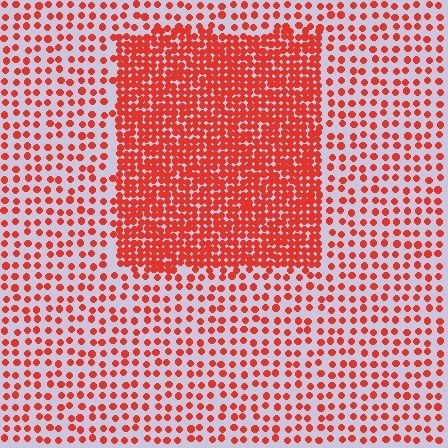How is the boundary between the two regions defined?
The boundary is defined by a change in element density (approximately 2.5x ratio). All elements are the same color, size, and shape.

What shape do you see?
I see a rectangle.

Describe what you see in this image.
The image contains small red elements arranged at two different densities. A rectangle-shaped region is visible where the elements are more densely packed than the surrounding area.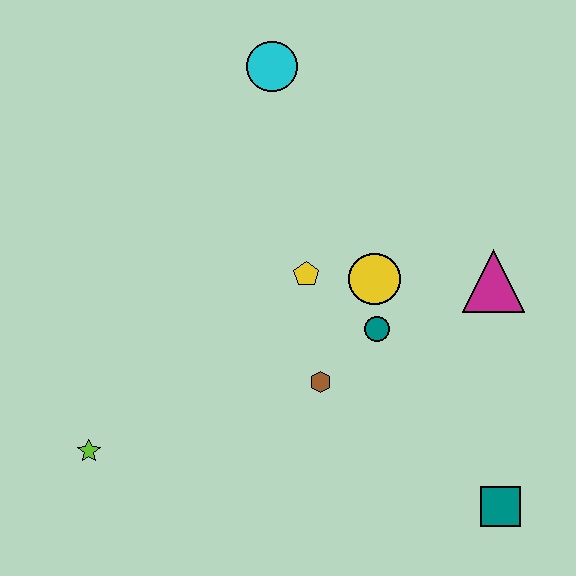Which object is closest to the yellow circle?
The teal circle is closest to the yellow circle.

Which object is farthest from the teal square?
The cyan circle is farthest from the teal square.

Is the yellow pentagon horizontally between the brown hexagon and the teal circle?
No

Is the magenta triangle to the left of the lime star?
No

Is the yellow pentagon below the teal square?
No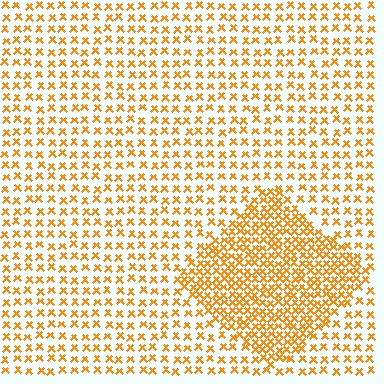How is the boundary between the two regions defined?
The boundary is defined by a change in element density (approximately 2.1x ratio). All elements are the same color, size, and shape.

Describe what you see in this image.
The image contains small orange elements arranged at two different densities. A diamond-shaped region is visible where the elements are more densely packed than the surrounding area.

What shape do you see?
I see a diamond.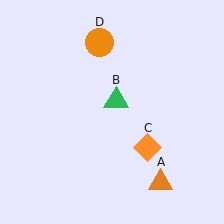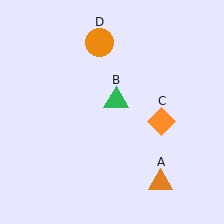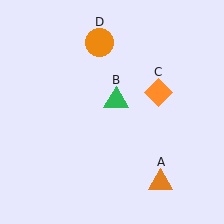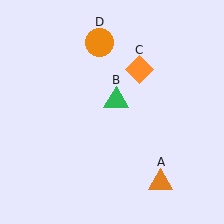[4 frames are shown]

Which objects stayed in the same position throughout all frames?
Orange triangle (object A) and green triangle (object B) and orange circle (object D) remained stationary.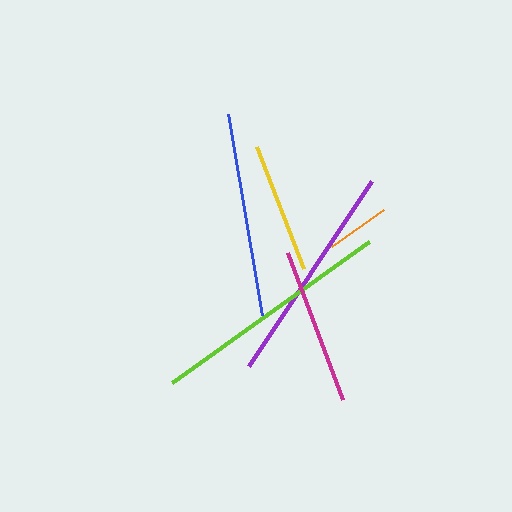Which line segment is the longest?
The lime line is the longest at approximately 243 pixels.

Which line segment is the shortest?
The orange line is the shortest at approximately 64 pixels.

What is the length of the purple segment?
The purple segment is approximately 222 pixels long.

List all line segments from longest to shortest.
From longest to shortest: lime, purple, blue, magenta, yellow, orange.